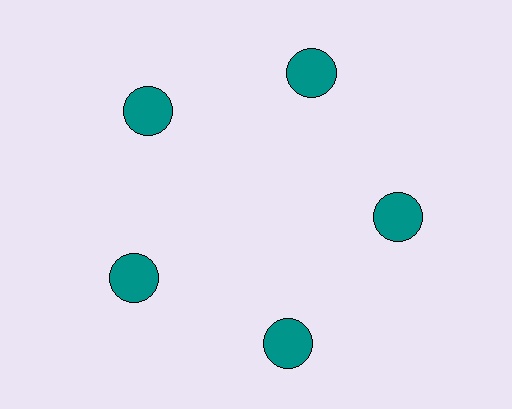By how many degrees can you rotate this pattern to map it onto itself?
The pattern maps onto itself every 72 degrees of rotation.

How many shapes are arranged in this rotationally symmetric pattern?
There are 5 shapes, arranged in 5 groups of 1.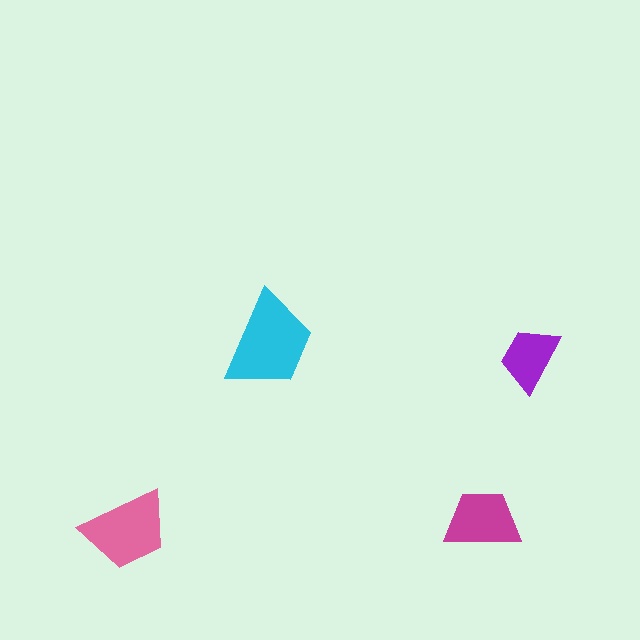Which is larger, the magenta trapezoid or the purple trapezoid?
The magenta one.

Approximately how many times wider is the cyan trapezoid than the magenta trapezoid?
About 1.5 times wider.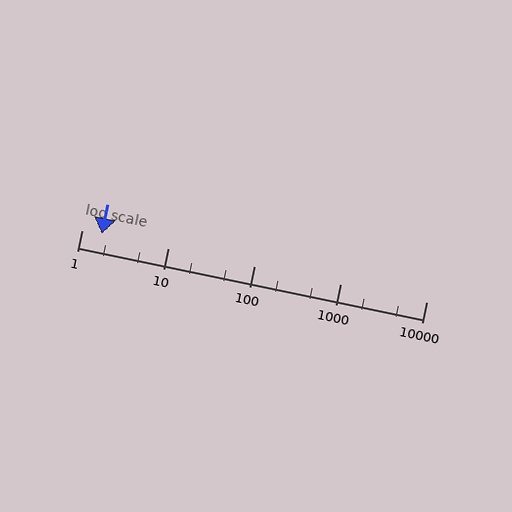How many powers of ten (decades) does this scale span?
The scale spans 4 decades, from 1 to 10000.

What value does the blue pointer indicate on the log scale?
The pointer indicates approximately 1.7.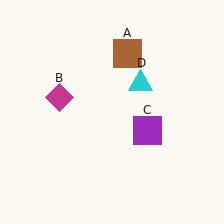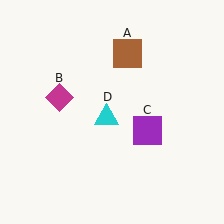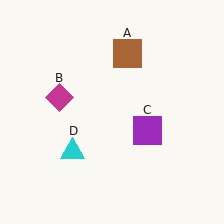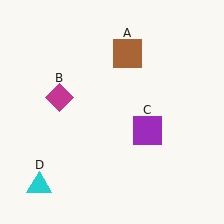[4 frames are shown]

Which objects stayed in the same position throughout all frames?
Brown square (object A) and magenta diamond (object B) and purple square (object C) remained stationary.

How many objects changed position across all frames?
1 object changed position: cyan triangle (object D).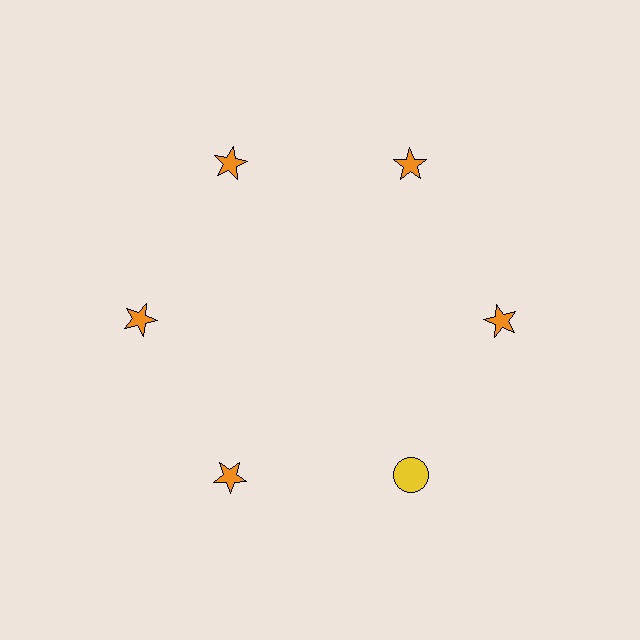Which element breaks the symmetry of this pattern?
The yellow circle at roughly the 5 o'clock position breaks the symmetry. All other shapes are orange stars.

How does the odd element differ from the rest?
It differs in both color (yellow instead of orange) and shape (circle instead of star).